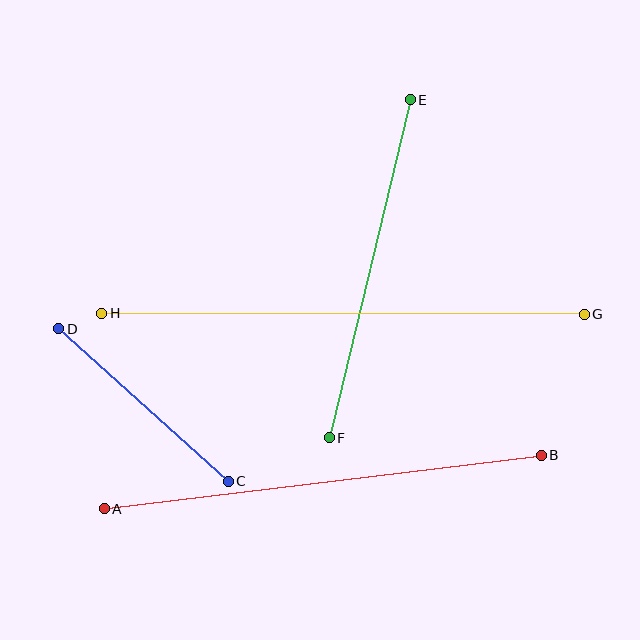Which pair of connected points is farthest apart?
Points G and H are farthest apart.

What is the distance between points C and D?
The distance is approximately 228 pixels.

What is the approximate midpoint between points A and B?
The midpoint is at approximately (323, 482) pixels.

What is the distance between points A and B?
The distance is approximately 440 pixels.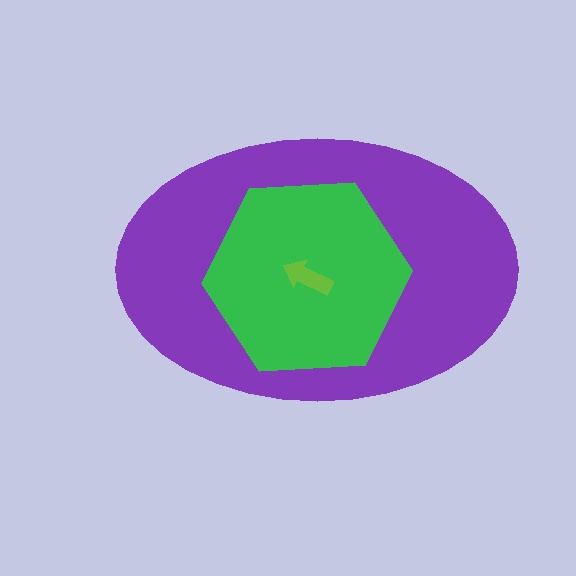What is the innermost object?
The lime arrow.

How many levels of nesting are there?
3.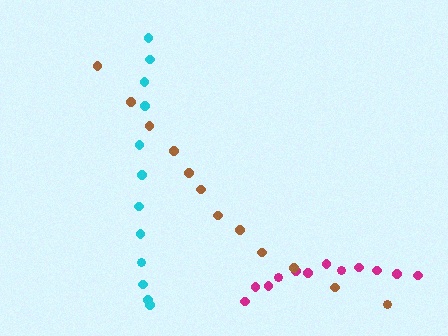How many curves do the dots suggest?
There are 3 distinct paths.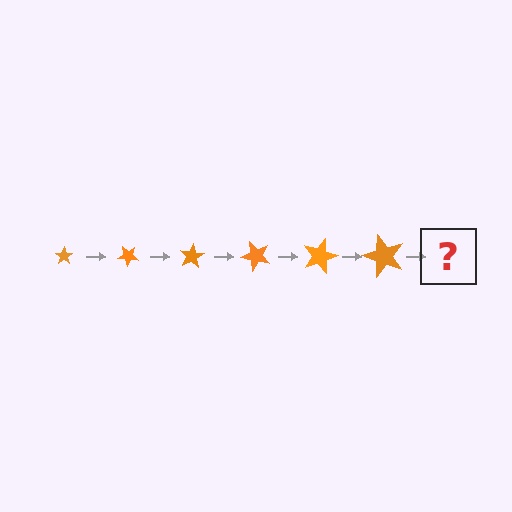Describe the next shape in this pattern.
It should be a star, larger than the previous one and rotated 240 degrees from the start.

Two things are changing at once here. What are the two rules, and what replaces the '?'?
The two rules are that the star grows larger each step and it rotates 40 degrees each step. The '?' should be a star, larger than the previous one and rotated 240 degrees from the start.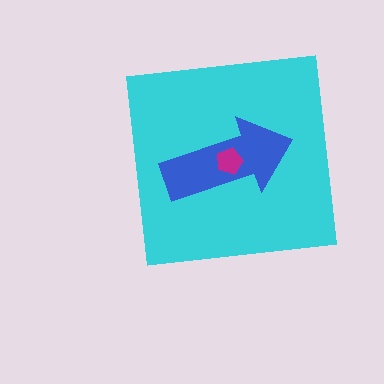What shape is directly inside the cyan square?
The blue arrow.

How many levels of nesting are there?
3.